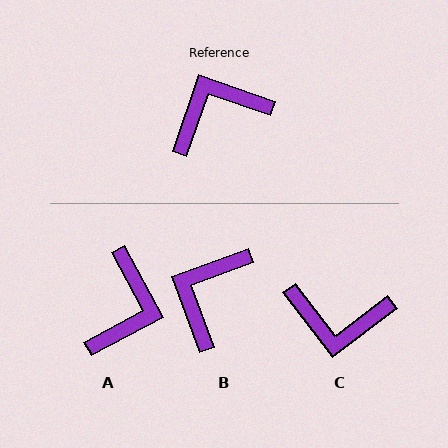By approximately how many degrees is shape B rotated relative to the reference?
Approximately 39 degrees counter-clockwise.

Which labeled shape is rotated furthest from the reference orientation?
C, about 146 degrees away.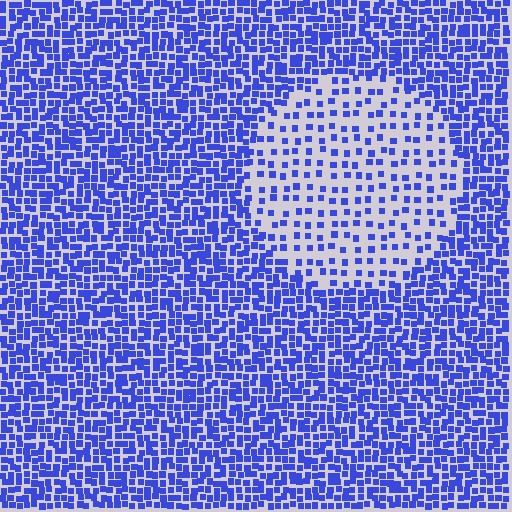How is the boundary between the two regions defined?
The boundary is defined by a change in element density (approximately 2.5x ratio). All elements are the same color, size, and shape.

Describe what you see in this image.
The image contains small blue elements arranged at two different densities. A circle-shaped region is visible where the elements are less densely packed than the surrounding area.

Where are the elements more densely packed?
The elements are more densely packed outside the circle boundary.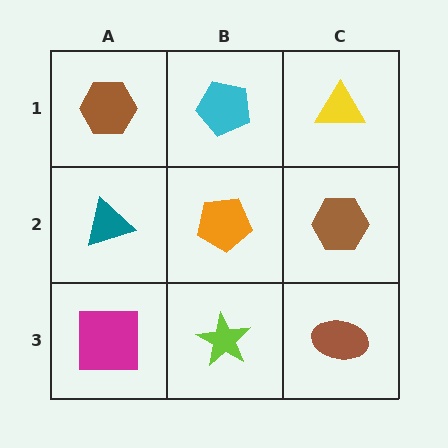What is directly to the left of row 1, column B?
A brown hexagon.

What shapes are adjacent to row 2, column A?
A brown hexagon (row 1, column A), a magenta square (row 3, column A), an orange pentagon (row 2, column B).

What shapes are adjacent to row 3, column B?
An orange pentagon (row 2, column B), a magenta square (row 3, column A), a brown ellipse (row 3, column C).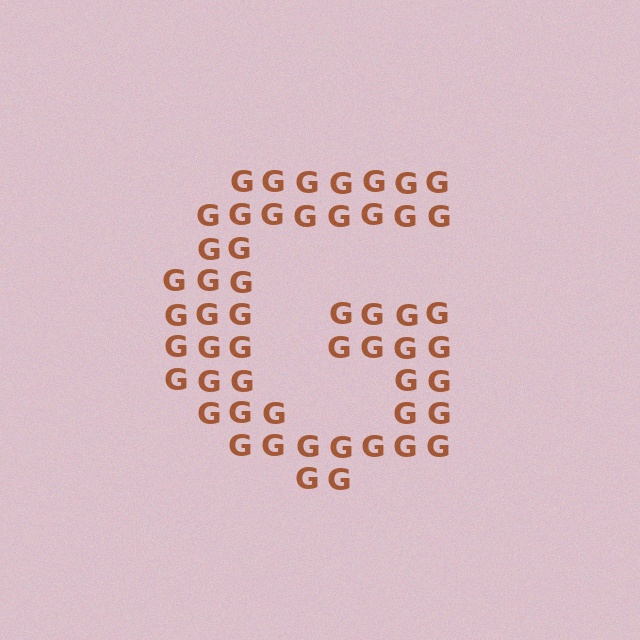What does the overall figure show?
The overall figure shows the letter G.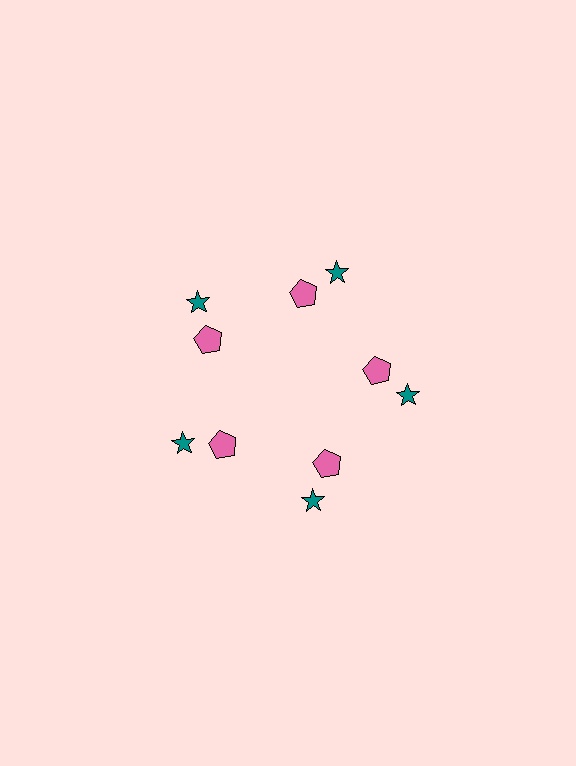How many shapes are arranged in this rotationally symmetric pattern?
There are 10 shapes, arranged in 5 groups of 2.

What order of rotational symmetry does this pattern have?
This pattern has 5-fold rotational symmetry.